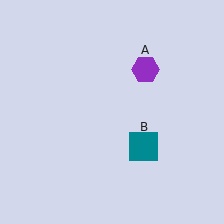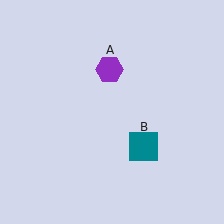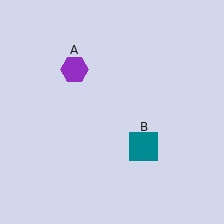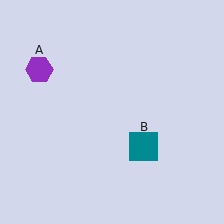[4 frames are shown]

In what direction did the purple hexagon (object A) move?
The purple hexagon (object A) moved left.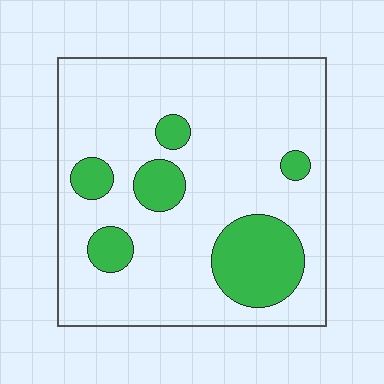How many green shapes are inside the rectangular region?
6.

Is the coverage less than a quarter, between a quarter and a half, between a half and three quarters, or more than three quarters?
Less than a quarter.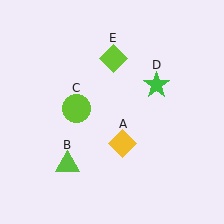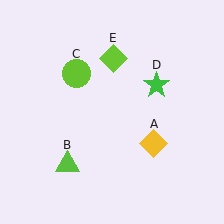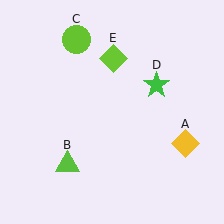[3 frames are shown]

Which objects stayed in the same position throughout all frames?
Lime triangle (object B) and green star (object D) and lime diamond (object E) remained stationary.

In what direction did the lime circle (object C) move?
The lime circle (object C) moved up.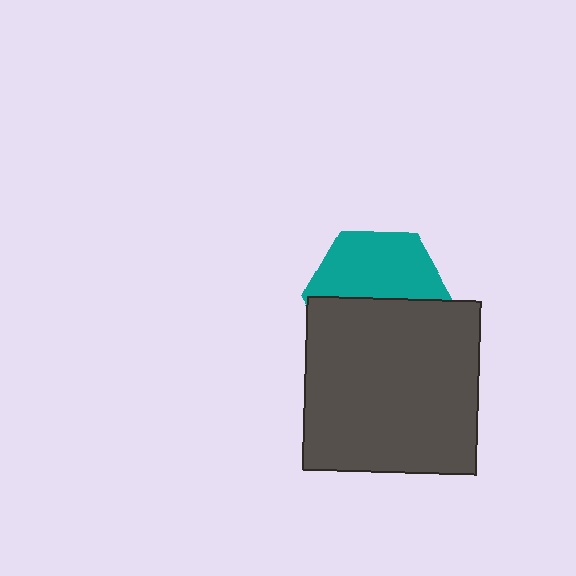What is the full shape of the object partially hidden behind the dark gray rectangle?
The partially hidden object is a teal hexagon.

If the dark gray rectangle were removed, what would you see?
You would see the complete teal hexagon.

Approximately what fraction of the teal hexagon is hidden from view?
Roughly 50% of the teal hexagon is hidden behind the dark gray rectangle.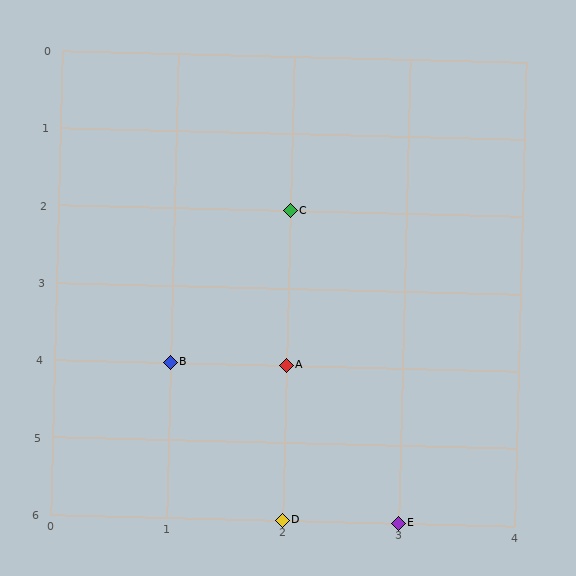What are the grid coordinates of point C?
Point C is at grid coordinates (2, 2).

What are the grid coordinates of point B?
Point B is at grid coordinates (1, 4).